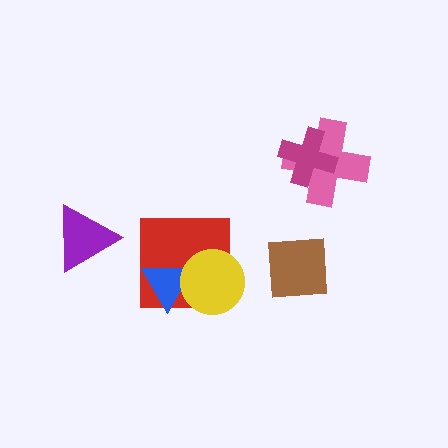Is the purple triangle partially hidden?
No, no other shape covers it.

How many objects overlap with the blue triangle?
2 objects overlap with the blue triangle.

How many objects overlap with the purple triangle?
0 objects overlap with the purple triangle.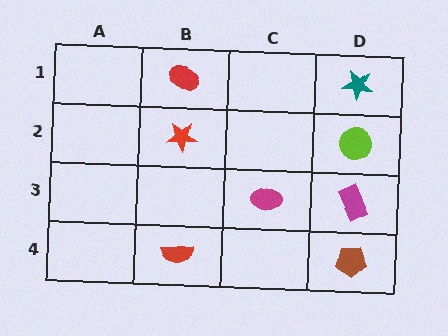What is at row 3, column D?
A magenta rectangle.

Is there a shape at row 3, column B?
No, that cell is empty.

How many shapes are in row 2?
2 shapes.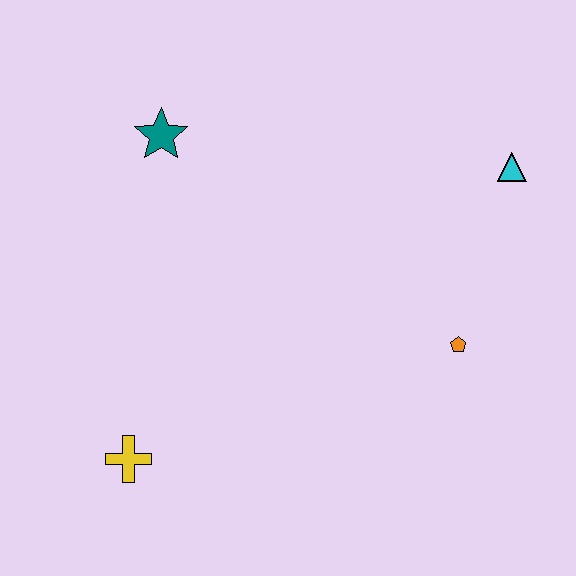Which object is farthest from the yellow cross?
The cyan triangle is farthest from the yellow cross.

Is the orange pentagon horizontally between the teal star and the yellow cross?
No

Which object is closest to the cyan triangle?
The orange pentagon is closest to the cyan triangle.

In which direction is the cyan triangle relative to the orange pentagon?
The cyan triangle is above the orange pentagon.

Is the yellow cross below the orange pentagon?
Yes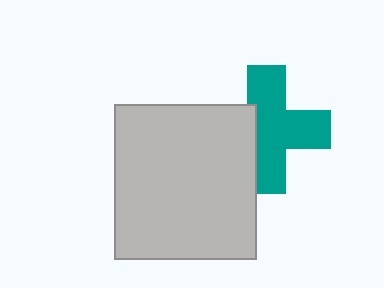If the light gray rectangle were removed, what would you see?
You would see the complete teal cross.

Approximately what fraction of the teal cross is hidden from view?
Roughly 32% of the teal cross is hidden behind the light gray rectangle.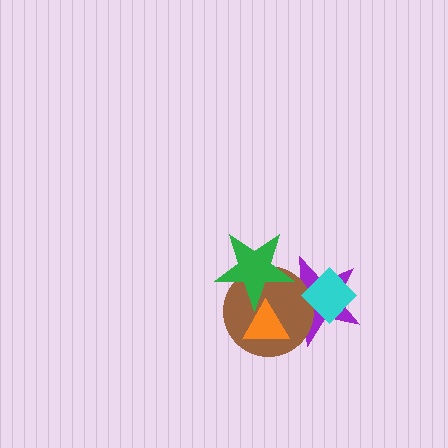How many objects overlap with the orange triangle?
3 objects overlap with the orange triangle.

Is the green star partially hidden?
Yes, it is partially covered by another shape.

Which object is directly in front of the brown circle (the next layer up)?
The cyan diamond is directly in front of the brown circle.